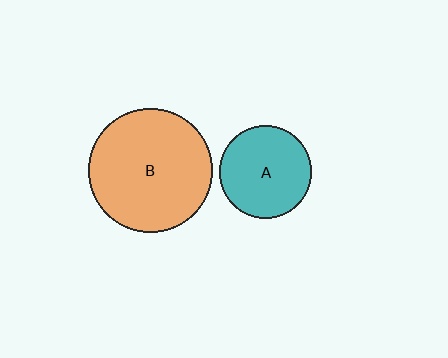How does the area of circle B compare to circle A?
Approximately 1.8 times.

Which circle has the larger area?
Circle B (orange).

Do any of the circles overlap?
No, none of the circles overlap.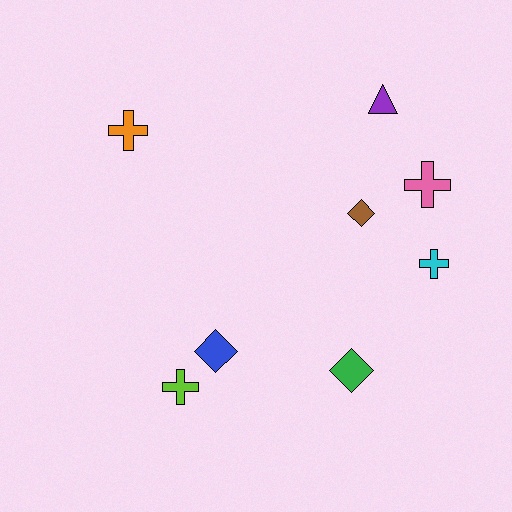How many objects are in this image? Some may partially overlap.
There are 8 objects.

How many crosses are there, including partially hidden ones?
There are 4 crosses.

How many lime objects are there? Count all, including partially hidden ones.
There is 1 lime object.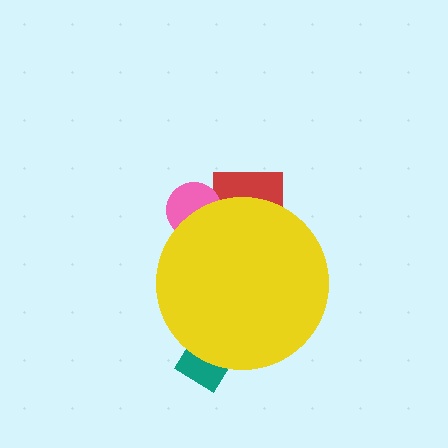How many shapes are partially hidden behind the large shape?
3 shapes are partially hidden.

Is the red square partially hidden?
Yes, the red square is partially hidden behind the yellow circle.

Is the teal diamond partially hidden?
Yes, the teal diamond is partially hidden behind the yellow circle.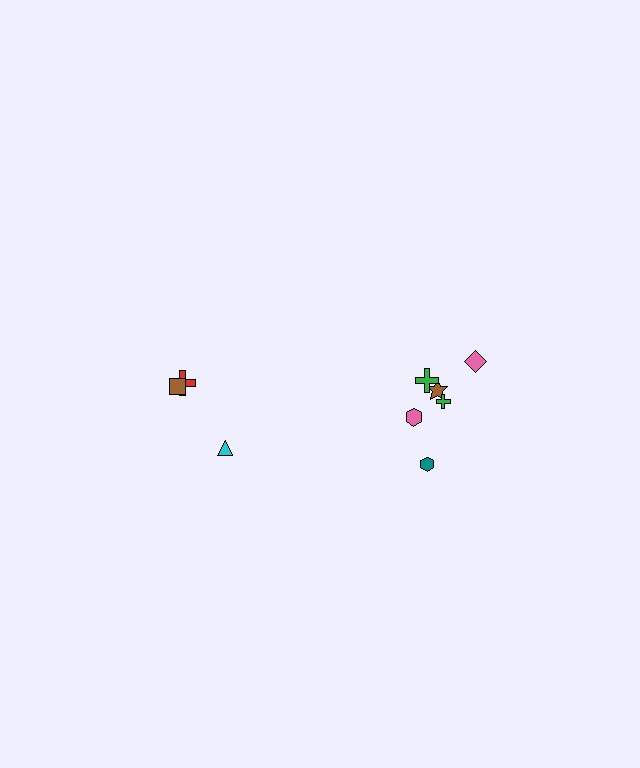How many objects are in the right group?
There are 6 objects.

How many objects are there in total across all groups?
There are 9 objects.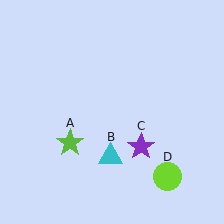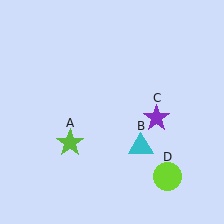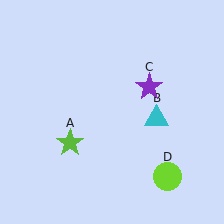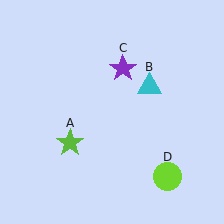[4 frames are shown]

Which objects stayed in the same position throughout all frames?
Lime star (object A) and lime circle (object D) remained stationary.